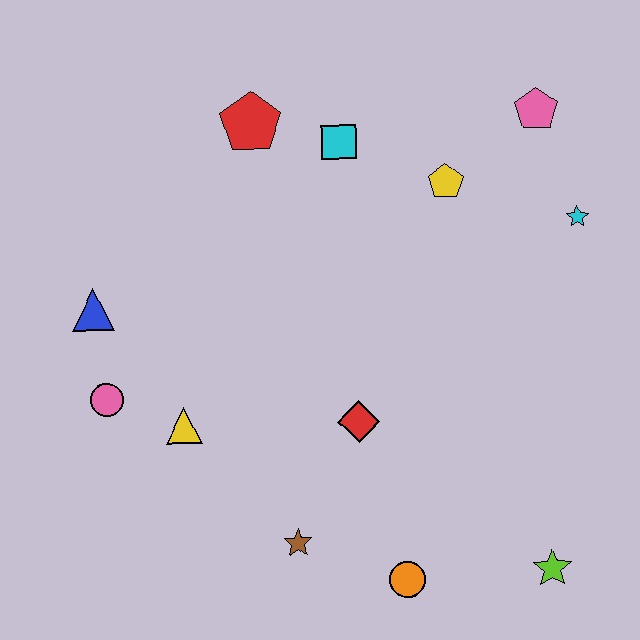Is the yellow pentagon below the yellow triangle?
No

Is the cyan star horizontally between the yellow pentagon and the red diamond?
No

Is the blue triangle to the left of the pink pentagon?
Yes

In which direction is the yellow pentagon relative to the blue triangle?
The yellow pentagon is to the right of the blue triangle.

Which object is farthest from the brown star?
The pink pentagon is farthest from the brown star.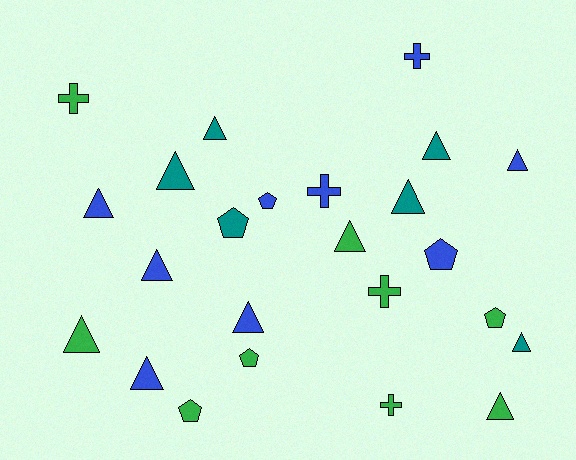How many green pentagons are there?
There are 3 green pentagons.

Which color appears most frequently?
Green, with 9 objects.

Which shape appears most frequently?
Triangle, with 13 objects.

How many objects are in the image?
There are 24 objects.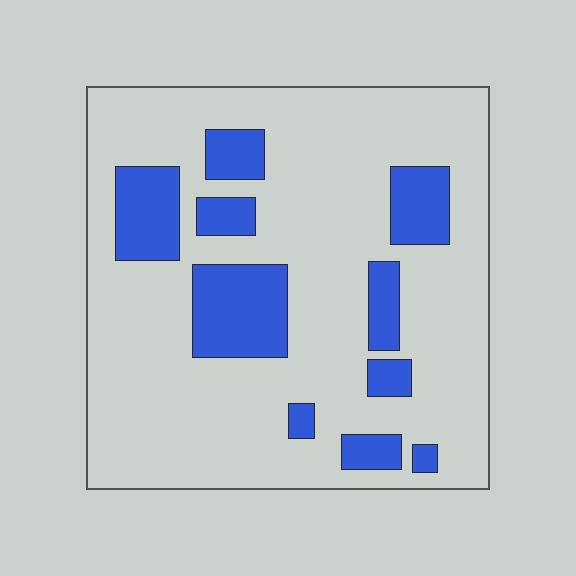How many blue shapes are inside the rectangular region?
10.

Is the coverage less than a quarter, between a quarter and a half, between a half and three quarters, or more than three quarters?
Less than a quarter.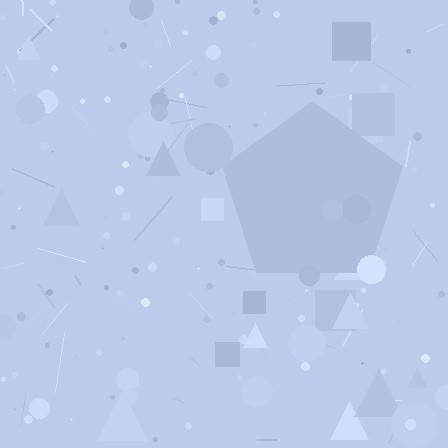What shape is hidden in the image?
A pentagon is hidden in the image.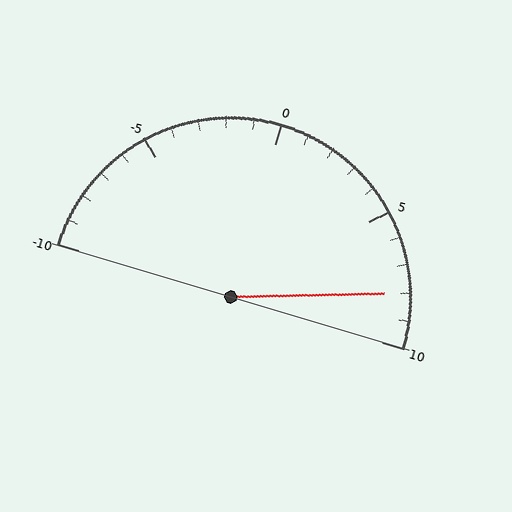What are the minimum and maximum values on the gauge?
The gauge ranges from -10 to 10.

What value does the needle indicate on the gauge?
The needle indicates approximately 8.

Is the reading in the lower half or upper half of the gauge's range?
The reading is in the upper half of the range (-10 to 10).